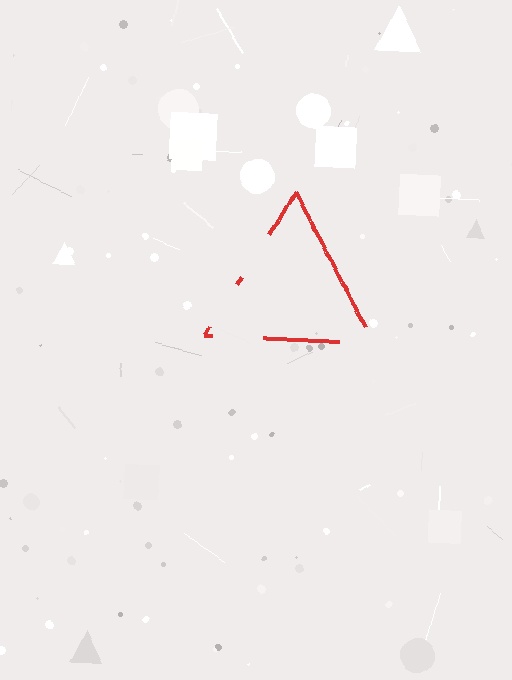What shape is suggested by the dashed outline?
The dashed outline suggests a triangle.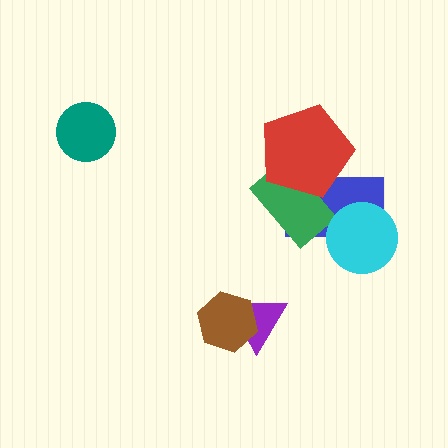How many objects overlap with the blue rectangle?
3 objects overlap with the blue rectangle.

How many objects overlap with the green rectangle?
2 objects overlap with the green rectangle.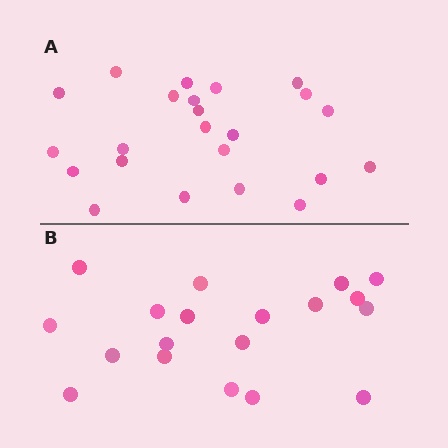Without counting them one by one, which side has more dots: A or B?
Region A (the top region) has more dots.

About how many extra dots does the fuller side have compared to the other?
Region A has about 4 more dots than region B.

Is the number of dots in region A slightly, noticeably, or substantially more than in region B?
Region A has only slightly more — the two regions are fairly close. The ratio is roughly 1.2 to 1.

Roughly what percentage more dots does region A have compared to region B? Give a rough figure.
About 20% more.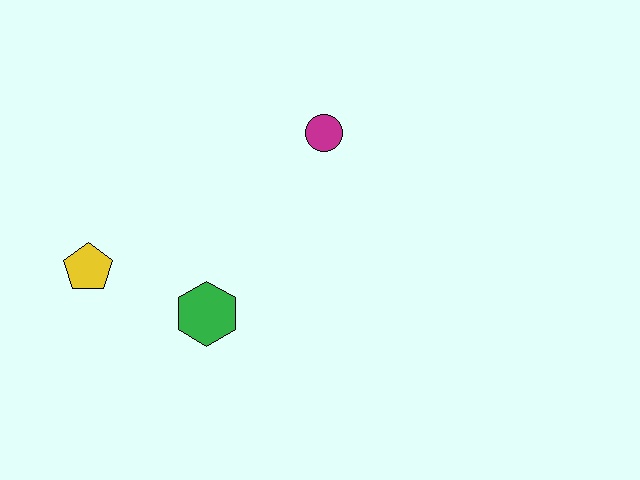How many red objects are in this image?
There are no red objects.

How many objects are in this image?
There are 3 objects.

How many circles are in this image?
There is 1 circle.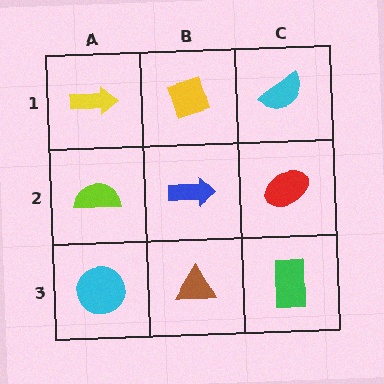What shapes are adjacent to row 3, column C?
A red ellipse (row 2, column C), a brown triangle (row 3, column B).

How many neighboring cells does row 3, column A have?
2.